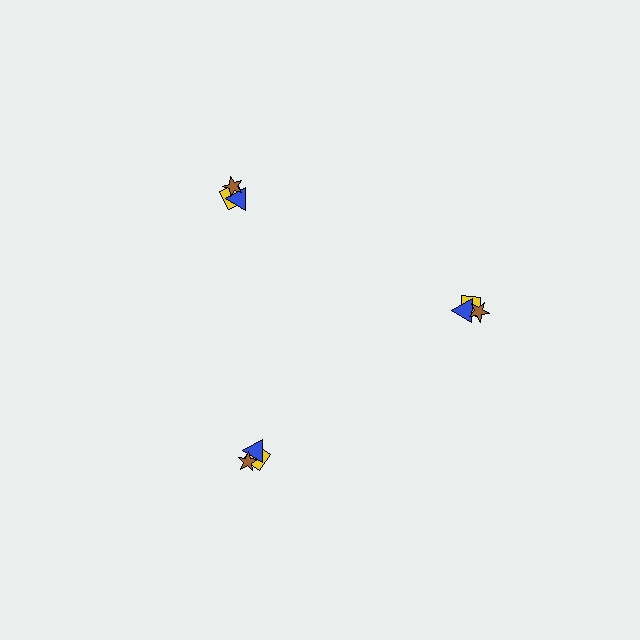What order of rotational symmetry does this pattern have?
This pattern has 3-fold rotational symmetry.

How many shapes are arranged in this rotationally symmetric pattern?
There are 9 shapes, arranged in 3 groups of 3.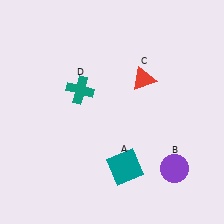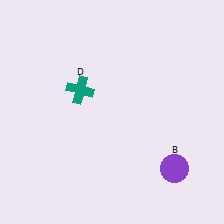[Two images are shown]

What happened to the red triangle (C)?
The red triangle (C) was removed in Image 2. It was in the top-right area of Image 1.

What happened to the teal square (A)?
The teal square (A) was removed in Image 2. It was in the bottom-right area of Image 1.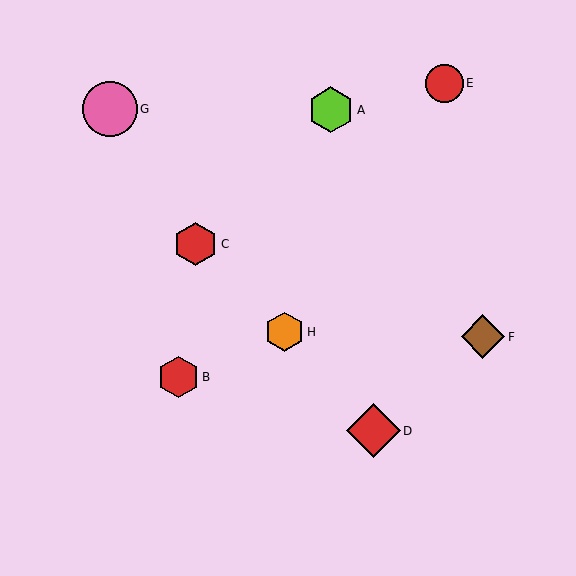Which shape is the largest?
The pink circle (labeled G) is the largest.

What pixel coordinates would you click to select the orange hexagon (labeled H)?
Click at (285, 332) to select the orange hexagon H.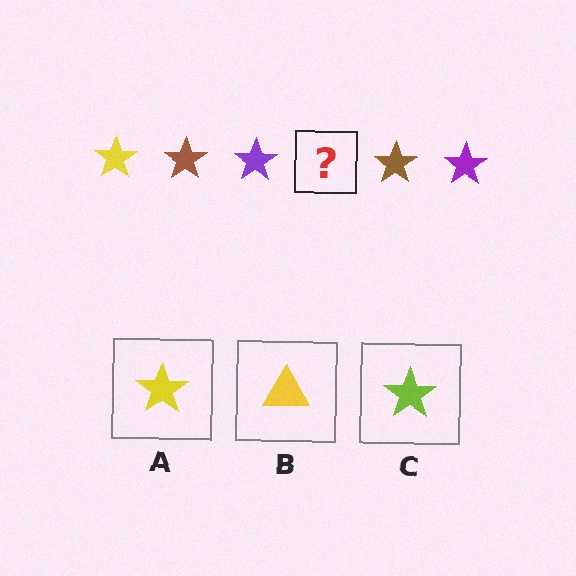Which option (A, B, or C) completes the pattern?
A.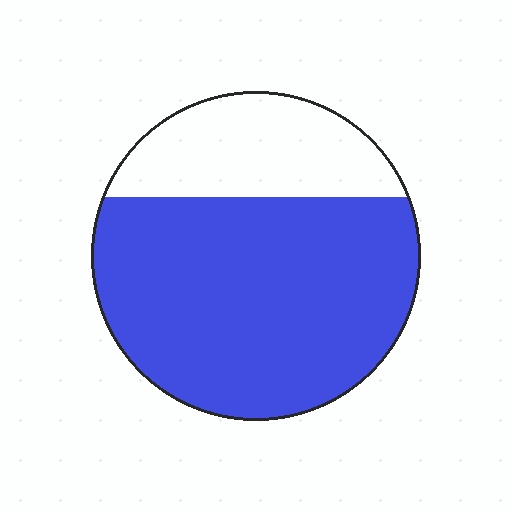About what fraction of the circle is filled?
About three quarters (3/4).